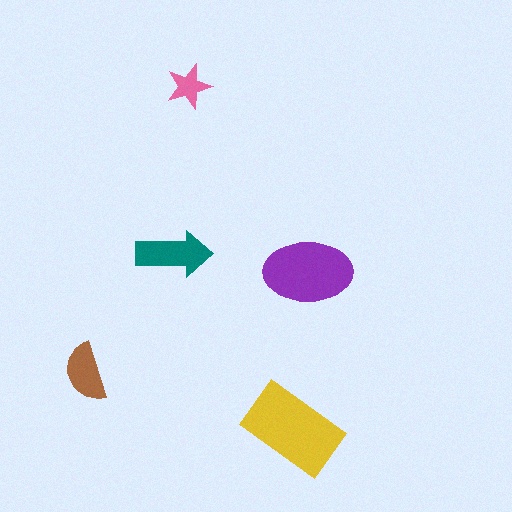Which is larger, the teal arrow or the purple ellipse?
The purple ellipse.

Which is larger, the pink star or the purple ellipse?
The purple ellipse.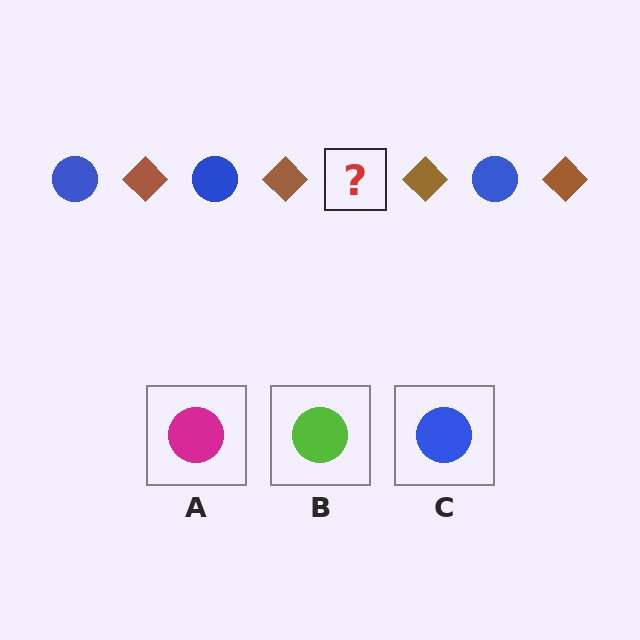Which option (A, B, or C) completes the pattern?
C.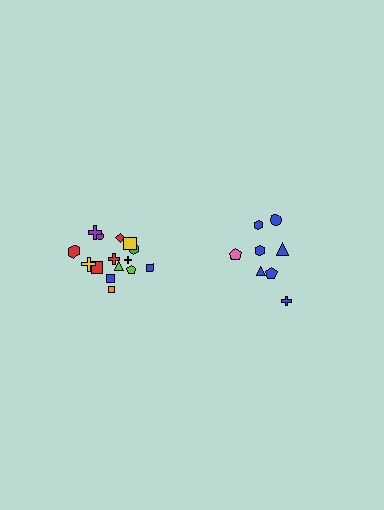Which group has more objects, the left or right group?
The left group.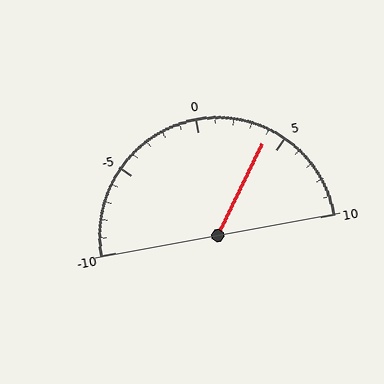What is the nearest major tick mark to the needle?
The nearest major tick mark is 5.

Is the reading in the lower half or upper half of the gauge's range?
The reading is in the upper half of the range (-10 to 10).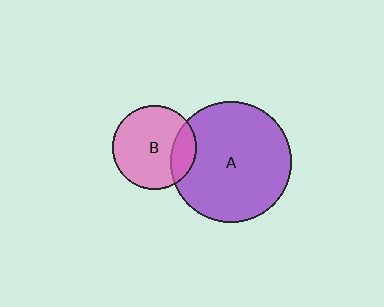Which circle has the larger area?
Circle A (purple).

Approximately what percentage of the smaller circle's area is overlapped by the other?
Approximately 20%.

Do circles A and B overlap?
Yes.